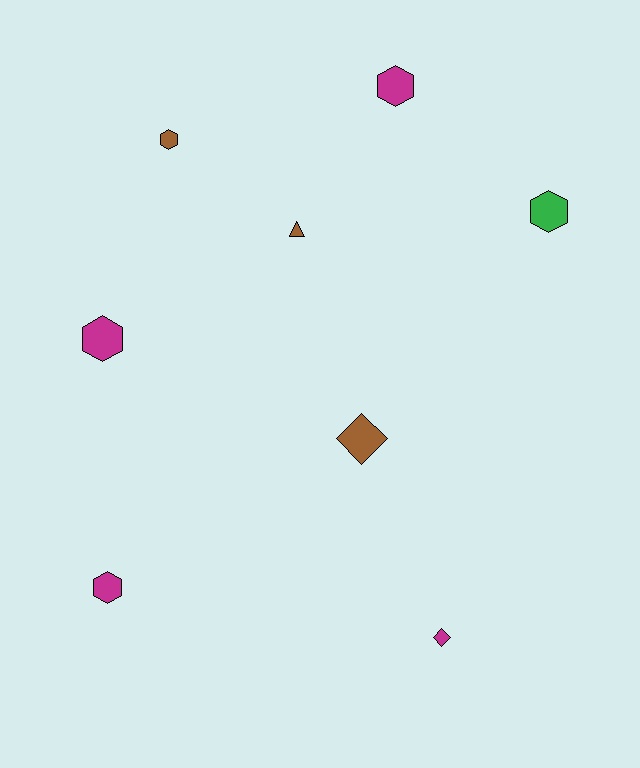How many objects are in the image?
There are 8 objects.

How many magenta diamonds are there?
There is 1 magenta diamond.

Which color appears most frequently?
Magenta, with 4 objects.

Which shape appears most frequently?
Hexagon, with 5 objects.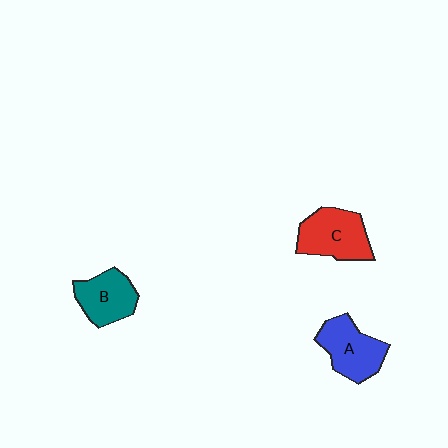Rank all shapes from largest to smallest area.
From largest to smallest: C (red), A (blue), B (teal).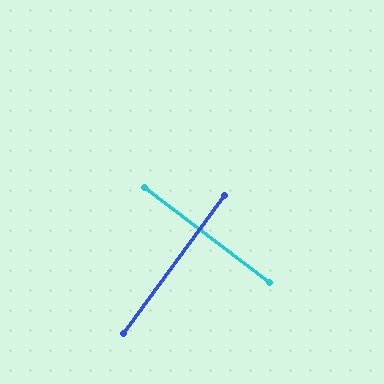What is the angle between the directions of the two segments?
Approximately 89 degrees.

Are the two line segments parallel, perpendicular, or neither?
Perpendicular — they meet at approximately 89°.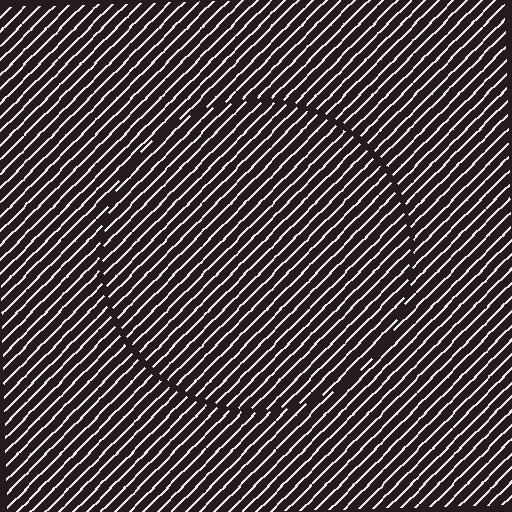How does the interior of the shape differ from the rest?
The interior of the shape contains the same grating, shifted by half a period — the contour is defined by the phase discontinuity where line-ends from the inner and outer gratings abut.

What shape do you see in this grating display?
An illusory circle. The interior of the shape contains the same grating, shifted by half a period — the contour is defined by the phase discontinuity where line-ends from the inner and outer gratings abut.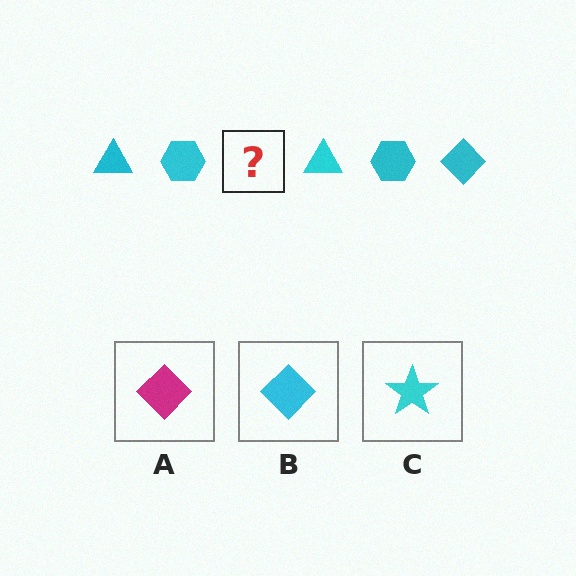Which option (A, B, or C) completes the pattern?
B.